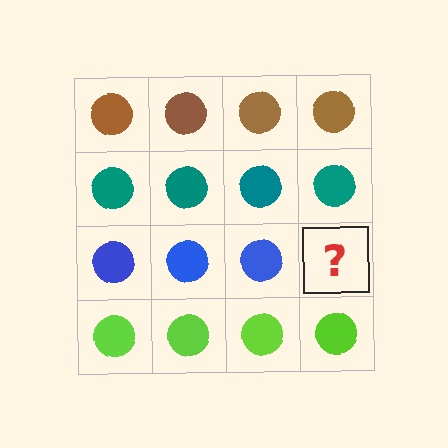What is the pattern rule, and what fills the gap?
The rule is that each row has a consistent color. The gap should be filled with a blue circle.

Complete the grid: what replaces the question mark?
The question mark should be replaced with a blue circle.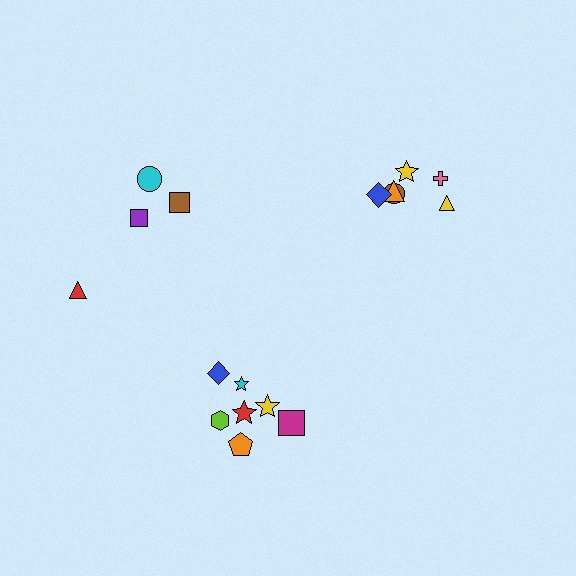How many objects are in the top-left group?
There are 4 objects.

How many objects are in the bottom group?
There are 7 objects.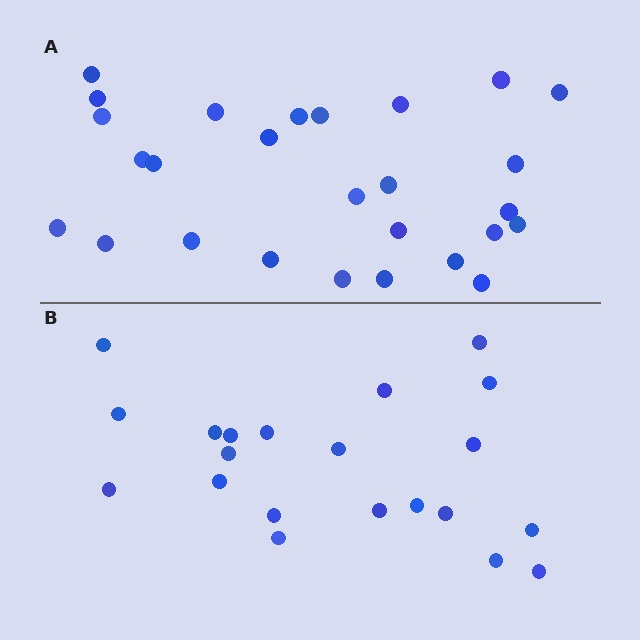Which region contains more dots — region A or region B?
Region A (the top region) has more dots.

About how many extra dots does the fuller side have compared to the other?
Region A has about 6 more dots than region B.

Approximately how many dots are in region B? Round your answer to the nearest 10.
About 20 dots. (The exact count is 21, which rounds to 20.)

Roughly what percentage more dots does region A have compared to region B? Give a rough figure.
About 30% more.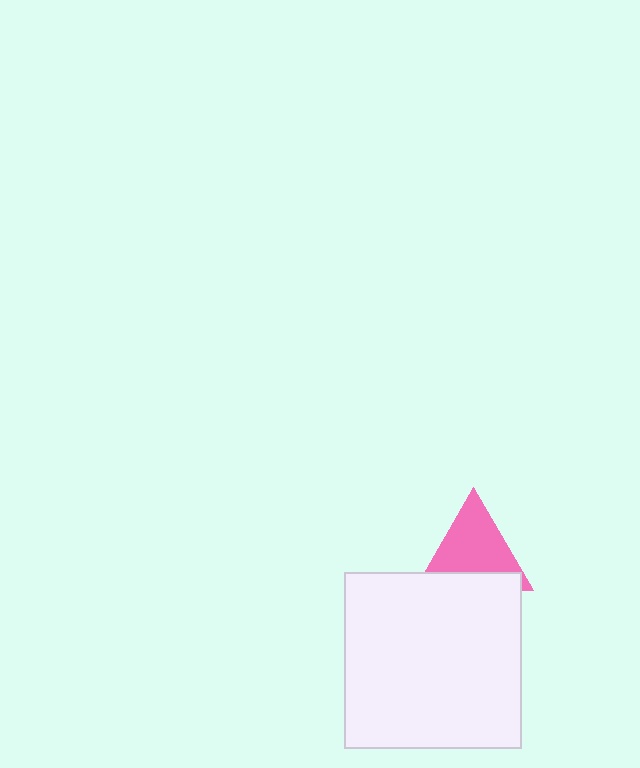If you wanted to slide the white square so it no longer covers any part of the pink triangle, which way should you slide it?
Slide it down — that is the most direct way to separate the two shapes.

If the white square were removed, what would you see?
You would see the complete pink triangle.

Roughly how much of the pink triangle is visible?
Most of it is visible (roughly 68%).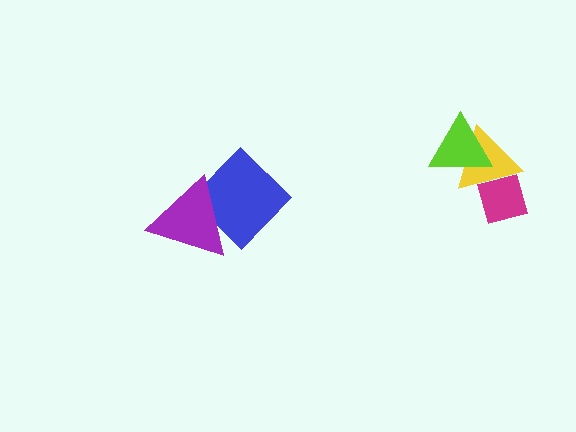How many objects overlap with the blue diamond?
1 object overlaps with the blue diamond.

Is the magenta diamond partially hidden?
Yes, it is partially covered by another shape.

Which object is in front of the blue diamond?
The purple triangle is in front of the blue diamond.